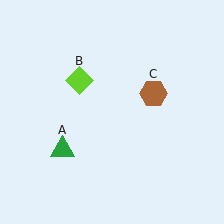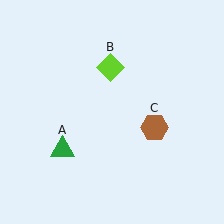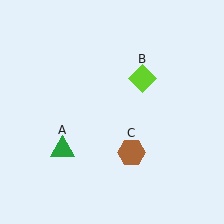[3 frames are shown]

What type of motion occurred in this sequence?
The lime diamond (object B), brown hexagon (object C) rotated clockwise around the center of the scene.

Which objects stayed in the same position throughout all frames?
Green triangle (object A) remained stationary.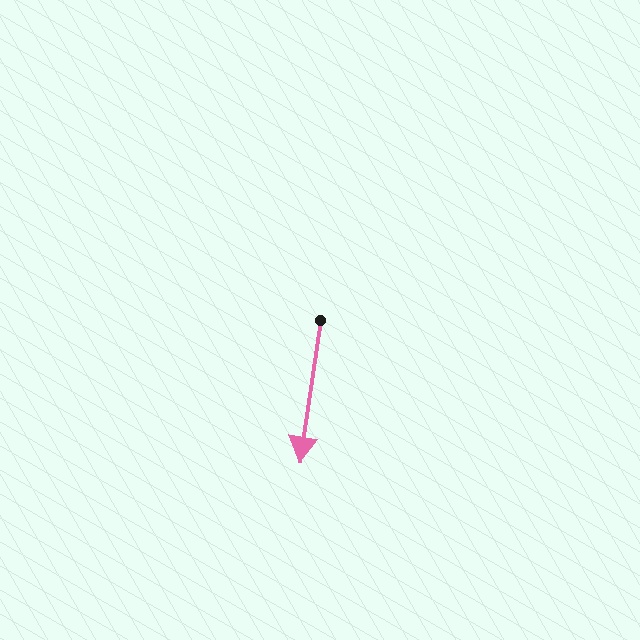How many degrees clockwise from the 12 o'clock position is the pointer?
Approximately 188 degrees.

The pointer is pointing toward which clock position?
Roughly 6 o'clock.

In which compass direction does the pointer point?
South.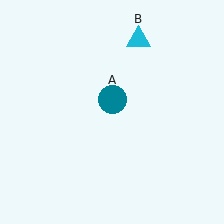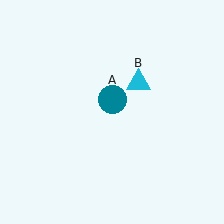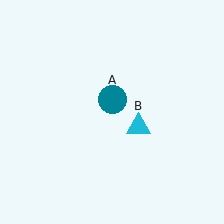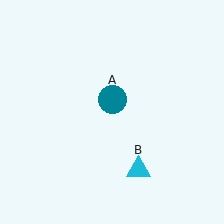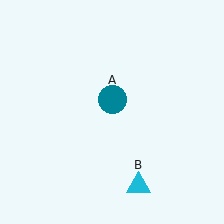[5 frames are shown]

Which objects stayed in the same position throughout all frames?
Teal circle (object A) remained stationary.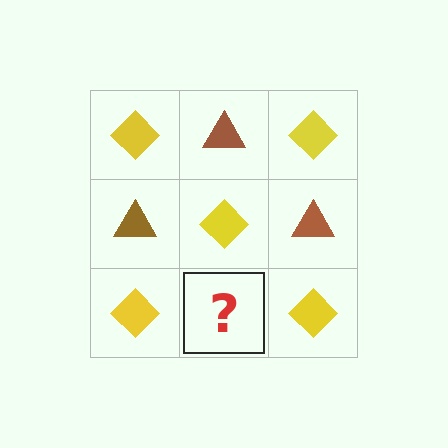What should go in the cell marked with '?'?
The missing cell should contain a brown triangle.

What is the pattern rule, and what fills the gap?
The rule is that it alternates yellow diamond and brown triangle in a checkerboard pattern. The gap should be filled with a brown triangle.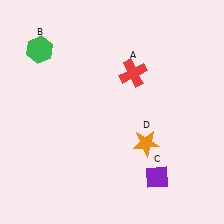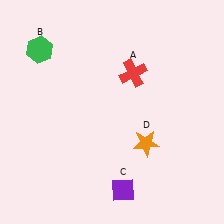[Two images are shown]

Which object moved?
The purple diamond (C) moved left.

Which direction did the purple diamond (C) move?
The purple diamond (C) moved left.